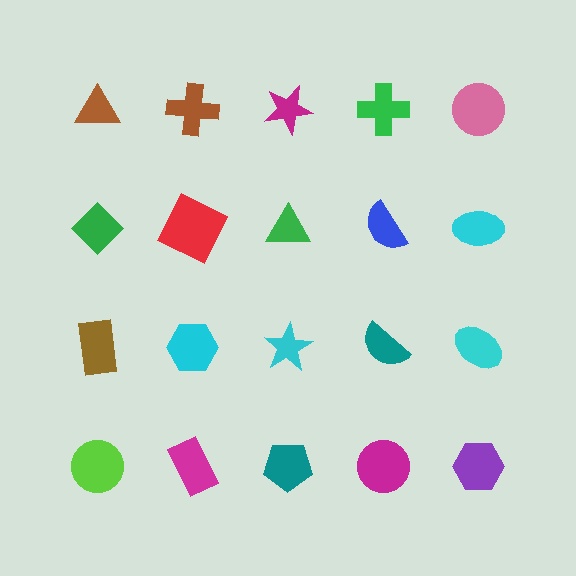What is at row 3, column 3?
A cyan star.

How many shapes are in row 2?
5 shapes.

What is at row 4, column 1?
A lime circle.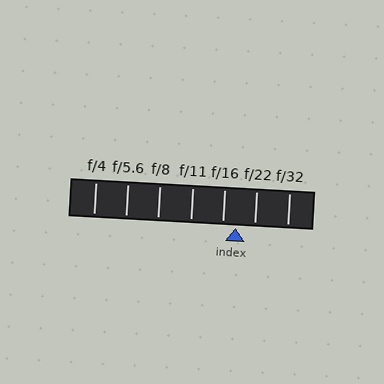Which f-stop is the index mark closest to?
The index mark is closest to f/16.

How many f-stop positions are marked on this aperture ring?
There are 7 f-stop positions marked.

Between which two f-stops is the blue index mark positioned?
The index mark is between f/16 and f/22.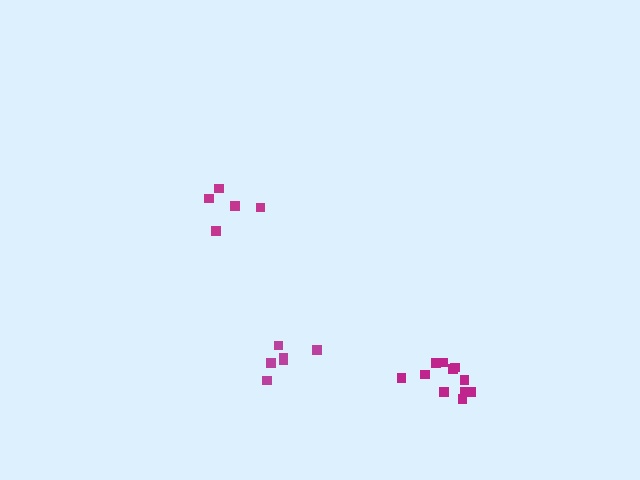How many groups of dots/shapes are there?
There are 3 groups.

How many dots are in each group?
Group 1: 5 dots, Group 2: 11 dots, Group 3: 6 dots (22 total).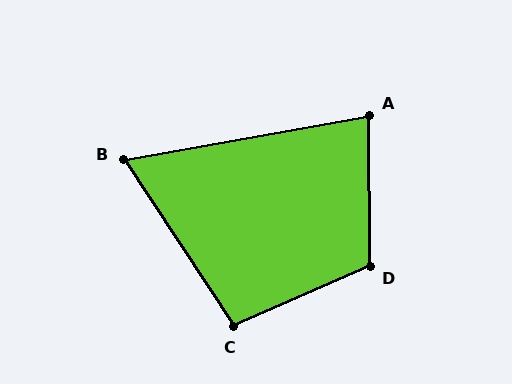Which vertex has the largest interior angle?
D, at approximately 113 degrees.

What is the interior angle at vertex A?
Approximately 80 degrees (acute).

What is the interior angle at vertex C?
Approximately 100 degrees (obtuse).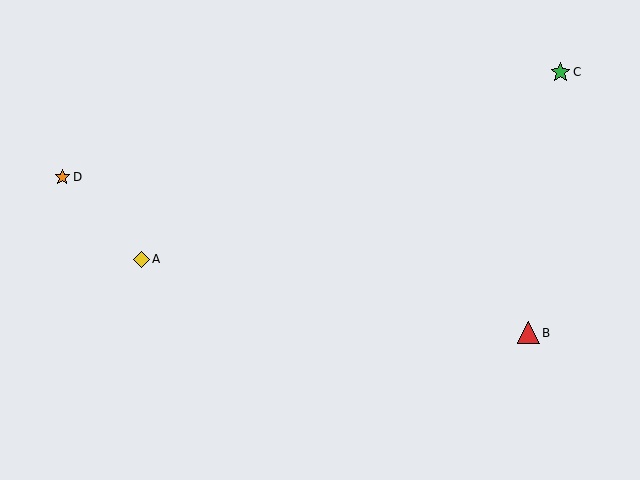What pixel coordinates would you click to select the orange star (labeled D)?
Click at (62, 177) to select the orange star D.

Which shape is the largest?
The red triangle (labeled B) is the largest.